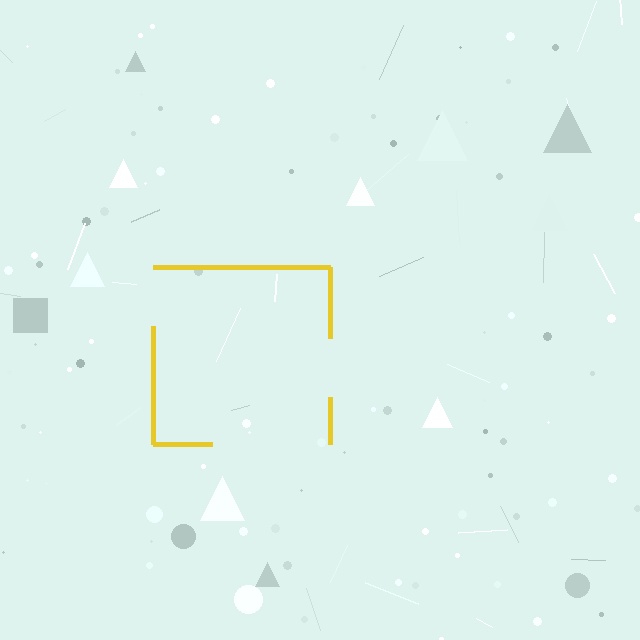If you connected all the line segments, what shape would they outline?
They would outline a square.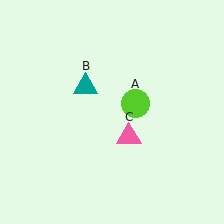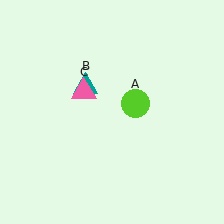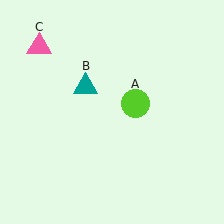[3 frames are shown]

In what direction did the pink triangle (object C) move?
The pink triangle (object C) moved up and to the left.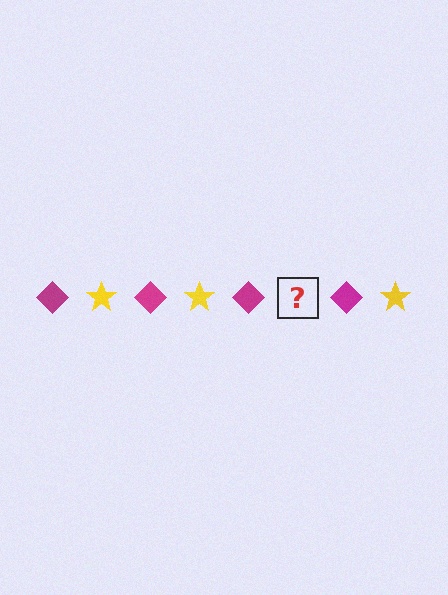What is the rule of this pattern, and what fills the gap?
The rule is that the pattern alternates between magenta diamond and yellow star. The gap should be filled with a yellow star.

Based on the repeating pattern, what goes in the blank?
The blank should be a yellow star.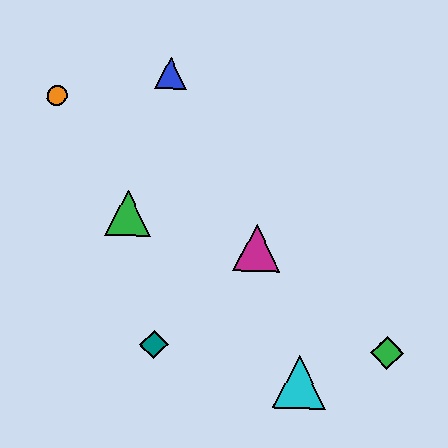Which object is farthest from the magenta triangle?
The orange circle is farthest from the magenta triangle.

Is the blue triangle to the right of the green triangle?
Yes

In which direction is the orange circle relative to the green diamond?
The orange circle is to the left of the green diamond.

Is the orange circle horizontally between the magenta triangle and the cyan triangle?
No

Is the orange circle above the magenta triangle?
Yes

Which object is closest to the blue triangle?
The orange circle is closest to the blue triangle.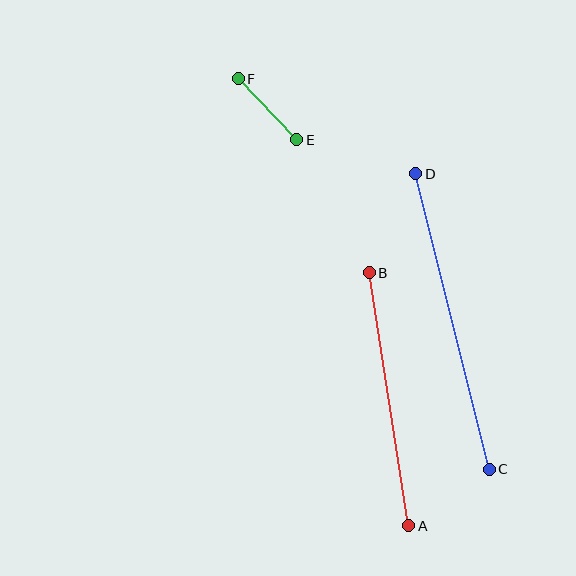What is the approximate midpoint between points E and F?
The midpoint is at approximately (268, 109) pixels.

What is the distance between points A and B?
The distance is approximately 256 pixels.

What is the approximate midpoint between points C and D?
The midpoint is at approximately (453, 321) pixels.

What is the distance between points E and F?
The distance is approximately 84 pixels.